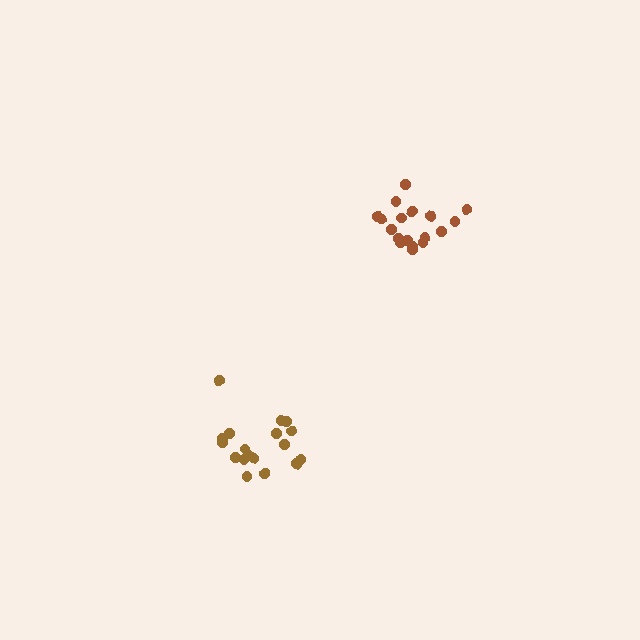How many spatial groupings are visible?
There are 2 spatial groupings.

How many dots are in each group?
Group 1: 18 dots, Group 2: 18 dots (36 total).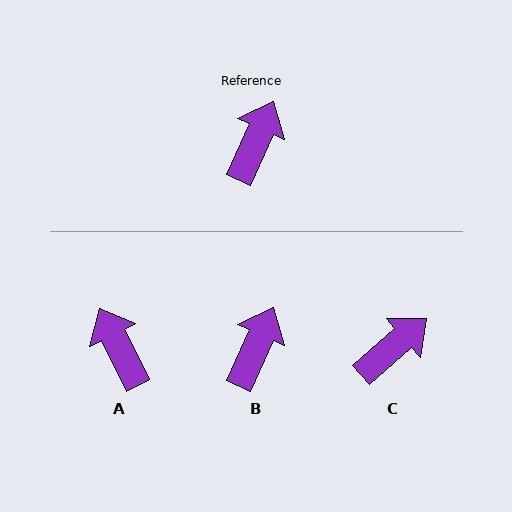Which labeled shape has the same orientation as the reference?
B.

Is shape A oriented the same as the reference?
No, it is off by about 51 degrees.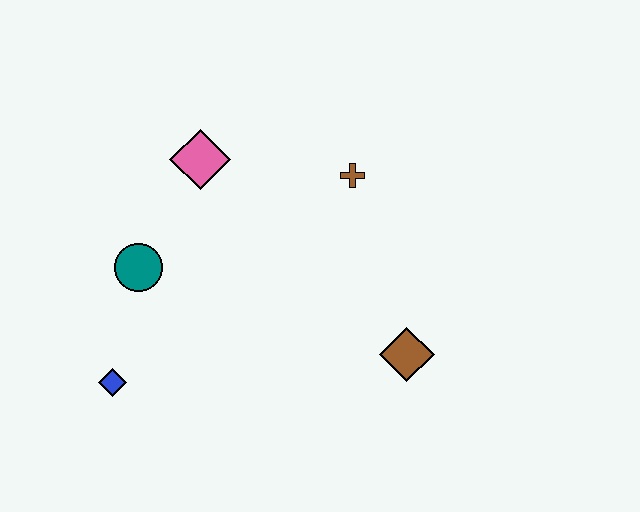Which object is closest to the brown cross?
The pink diamond is closest to the brown cross.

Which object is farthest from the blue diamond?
The brown cross is farthest from the blue diamond.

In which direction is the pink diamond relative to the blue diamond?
The pink diamond is above the blue diamond.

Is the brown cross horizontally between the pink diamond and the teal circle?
No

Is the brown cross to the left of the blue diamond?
No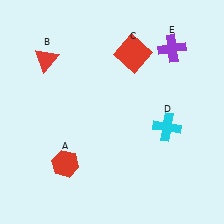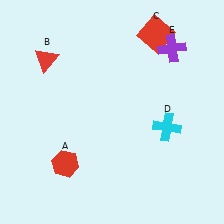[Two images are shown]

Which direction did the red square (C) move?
The red square (C) moved right.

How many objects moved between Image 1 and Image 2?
1 object moved between the two images.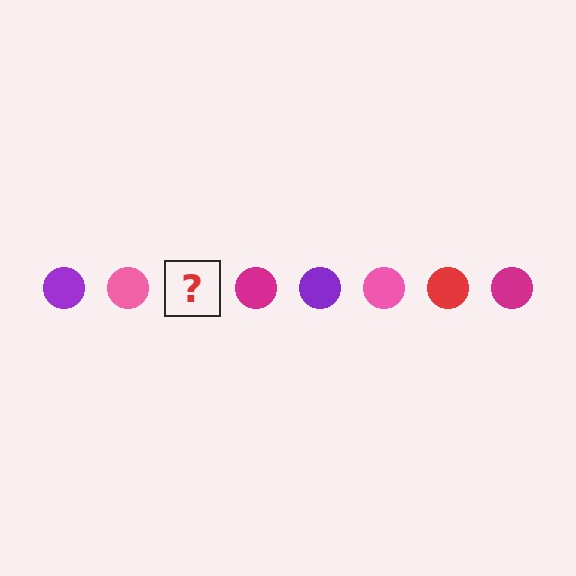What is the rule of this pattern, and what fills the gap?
The rule is that the pattern cycles through purple, pink, red, magenta circles. The gap should be filled with a red circle.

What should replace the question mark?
The question mark should be replaced with a red circle.